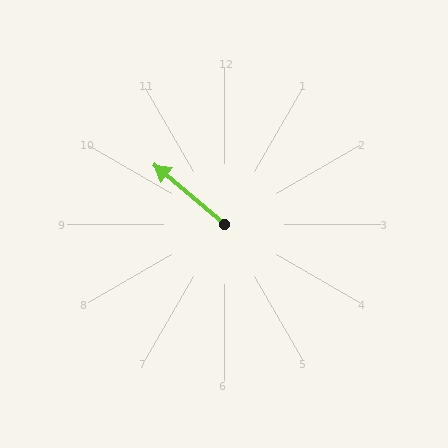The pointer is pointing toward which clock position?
Roughly 10 o'clock.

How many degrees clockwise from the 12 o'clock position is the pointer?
Approximately 310 degrees.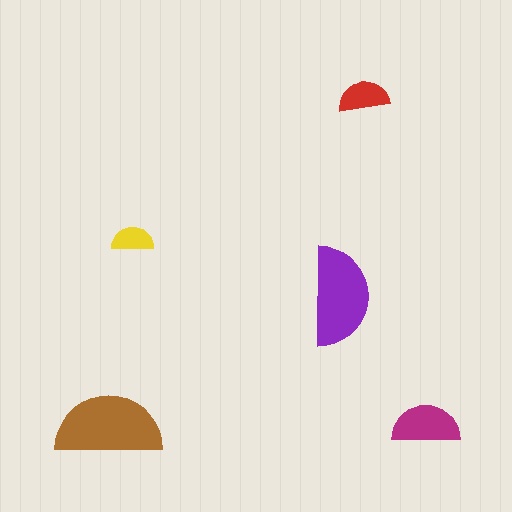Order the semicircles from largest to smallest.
the brown one, the purple one, the magenta one, the red one, the yellow one.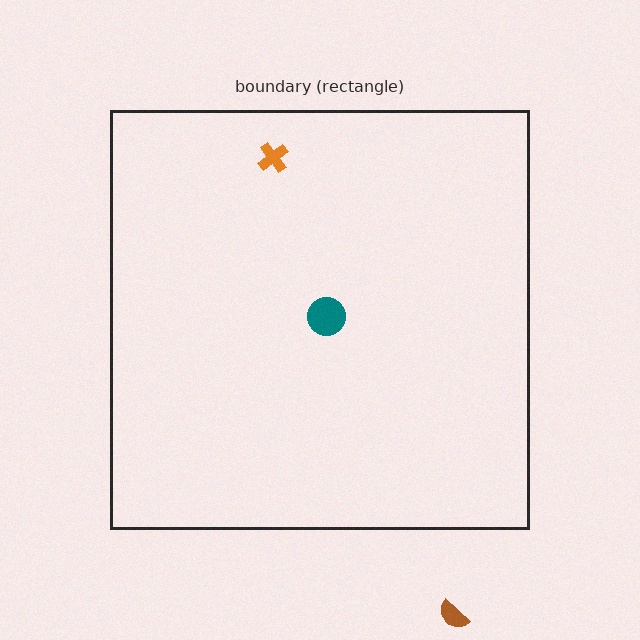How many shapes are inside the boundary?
2 inside, 1 outside.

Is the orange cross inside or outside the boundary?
Inside.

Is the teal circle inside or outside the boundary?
Inside.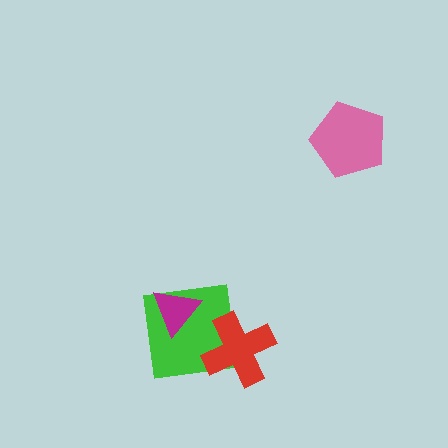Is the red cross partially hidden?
No, no other shape covers it.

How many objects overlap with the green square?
2 objects overlap with the green square.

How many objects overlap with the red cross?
1 object overlaps with the red cross.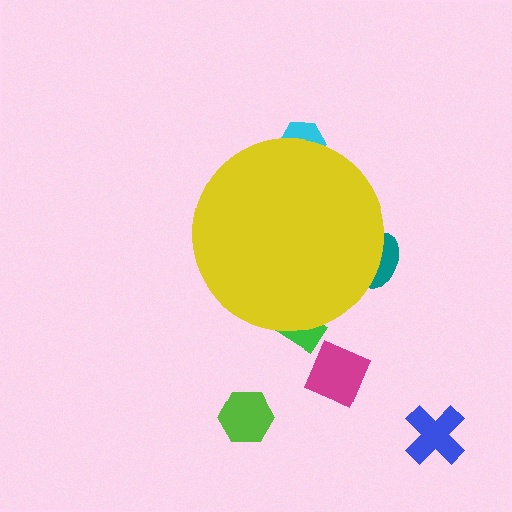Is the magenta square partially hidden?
No, the magenta square is fully visible.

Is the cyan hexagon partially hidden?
Yes, the cyan hexagon is partially hidden behind the yellow circle.